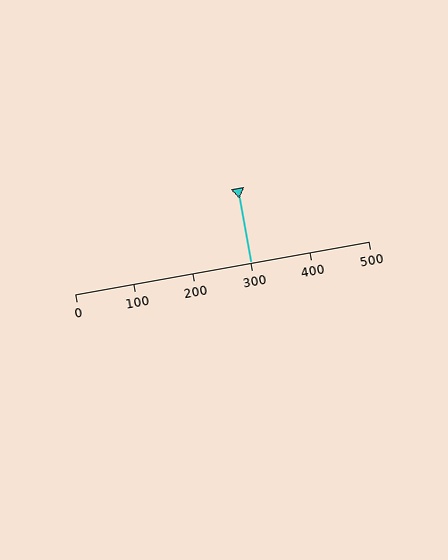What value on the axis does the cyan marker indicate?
The marker indicates approximately 300.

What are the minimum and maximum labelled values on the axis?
The axis runs from 0 to 500.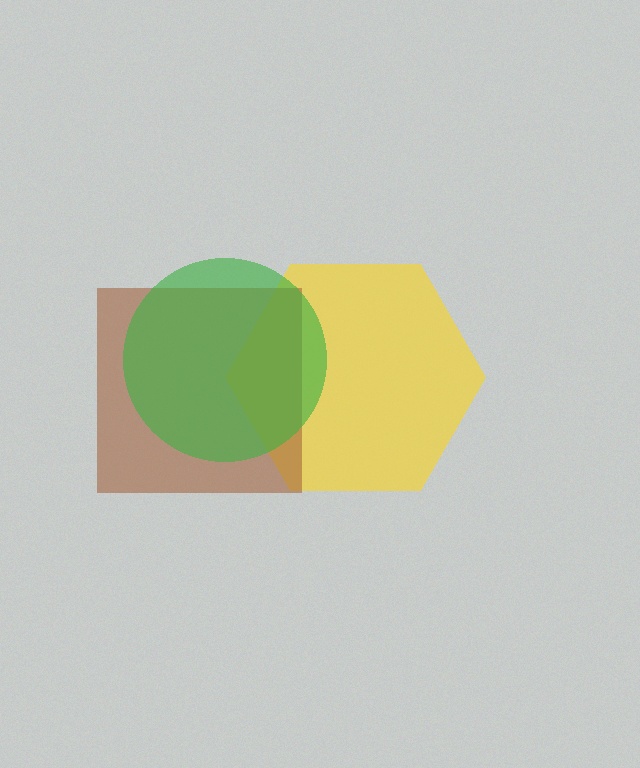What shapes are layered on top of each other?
The layered shapes are: a yellow hexagon, a brown square, a green circle.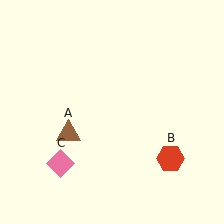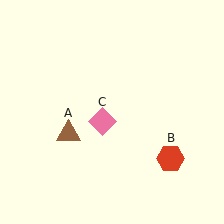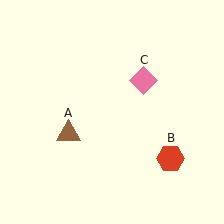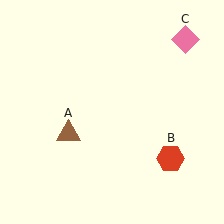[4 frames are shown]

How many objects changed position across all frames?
1 object changed position: pink diamond (object C).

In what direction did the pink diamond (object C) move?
The pink diamond (object C) moved up and to the right.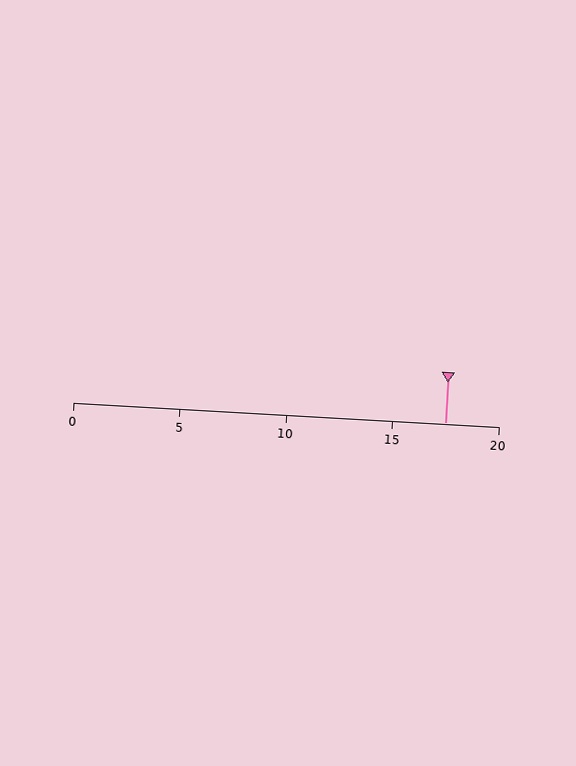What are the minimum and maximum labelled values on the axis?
The axis runs from 0 to 20.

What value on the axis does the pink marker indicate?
The marker indicates approximately 17.5.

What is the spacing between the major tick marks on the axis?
The major ticks are spaced 5 apart.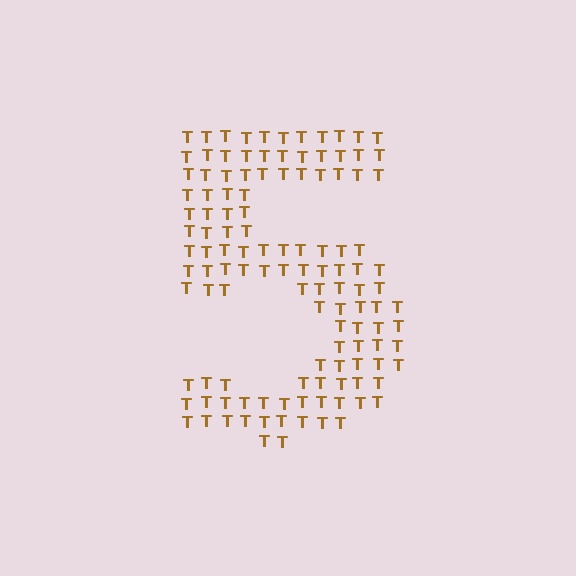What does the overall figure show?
The overall figure shows the digit 5.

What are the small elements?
The small elements are letter T's.